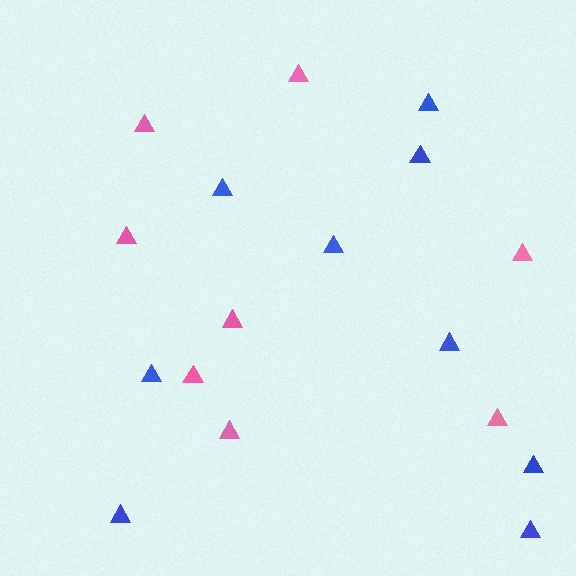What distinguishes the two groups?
There are 2 groups: one group of blue triangles (9) and one group of pink triangles (8).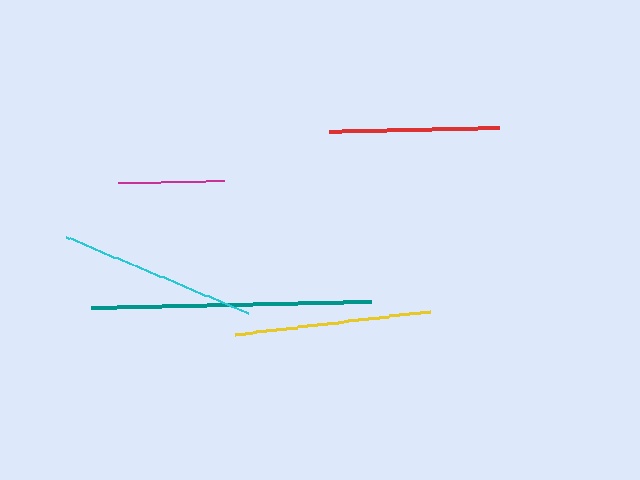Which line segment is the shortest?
The magenta line is the shortest at approximately 107 pixels.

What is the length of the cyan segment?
The cyan segment is approximately 197 pixels long.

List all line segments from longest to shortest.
From longest to shortest: teal, cyan, yellow, red, magenta.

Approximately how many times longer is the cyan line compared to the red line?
The cyan line is approximately 1.2 times the length of the red line.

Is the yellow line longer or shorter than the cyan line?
The cyan line is longer than the yellow line.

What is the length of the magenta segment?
The magenta segment is approximately 107 pixels long.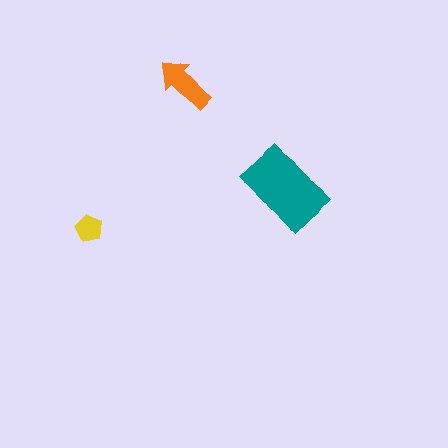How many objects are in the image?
There are 3 objects in the image.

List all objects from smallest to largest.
The yellow pentagon, the orange arrow, the teal rectangle.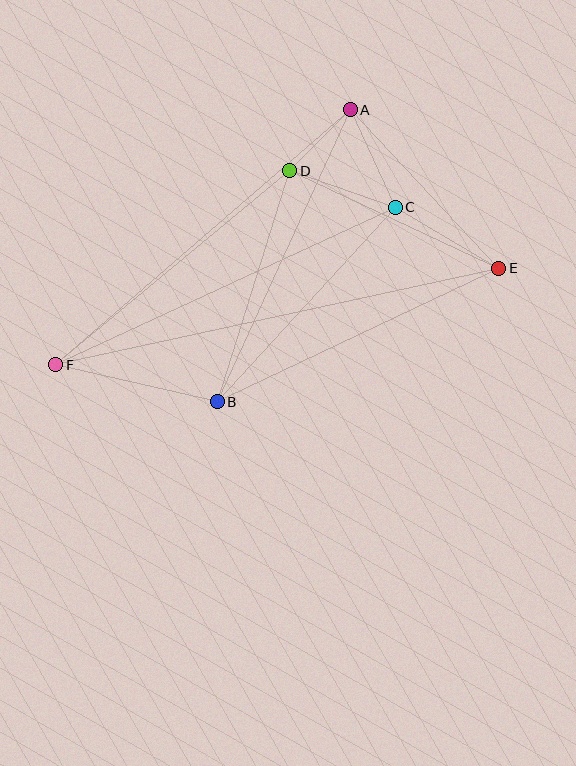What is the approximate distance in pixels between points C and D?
The distance between C and D is approximately 112 pixels.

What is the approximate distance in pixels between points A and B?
The distance between A and B is approximately 321 pixels.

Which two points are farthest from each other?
Points E and F are farthest from each other.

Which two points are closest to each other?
Points A and D are closest to each other.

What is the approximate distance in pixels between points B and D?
The distance between B and D is approximately 242 pixels.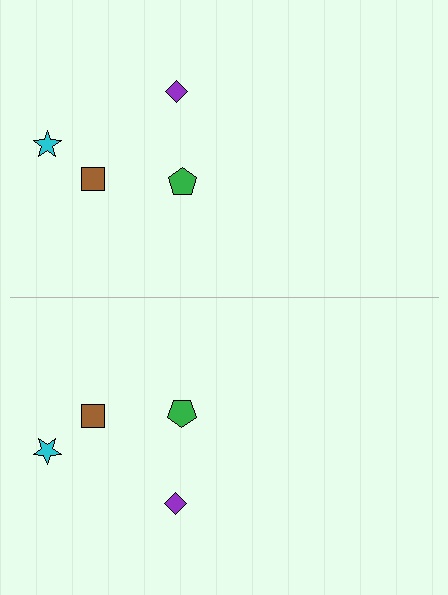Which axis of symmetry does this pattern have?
The pattern has a horizontal axis of symmetry running through the center of the image.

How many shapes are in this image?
There are 8 shapes in this image.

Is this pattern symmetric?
Yes, this pattern has bilateral (reflection) symmetry.